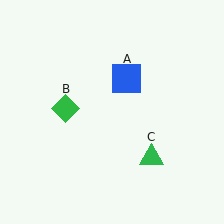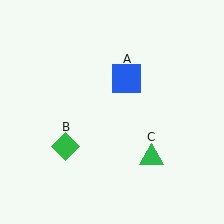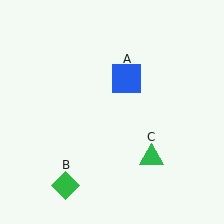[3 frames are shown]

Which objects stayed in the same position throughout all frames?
Blue square (object A) and green triangle (object C) remained stationary.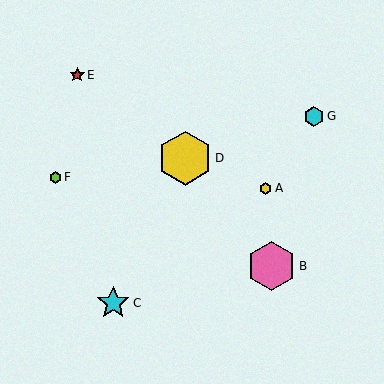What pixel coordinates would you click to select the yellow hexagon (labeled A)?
Click at (265, 188) to select the yellow hexagon A.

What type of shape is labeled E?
Shape E is a red star.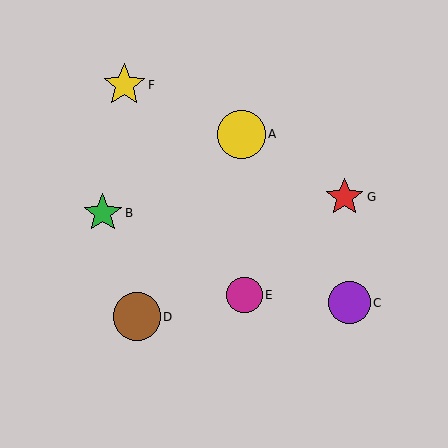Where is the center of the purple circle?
The center of the purple circle is at (349, 303).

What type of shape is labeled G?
Shape G is a red star.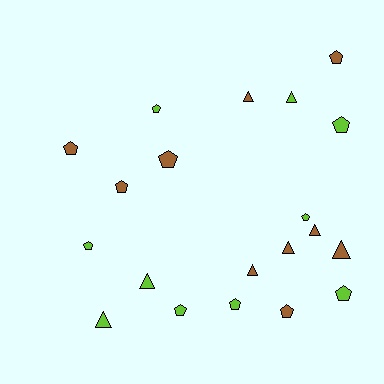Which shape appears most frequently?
Pentagon, with 12 objects.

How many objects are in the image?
There are 20 objects.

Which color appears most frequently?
Brown, with 10 objects.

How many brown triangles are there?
There are 5 brown triangles.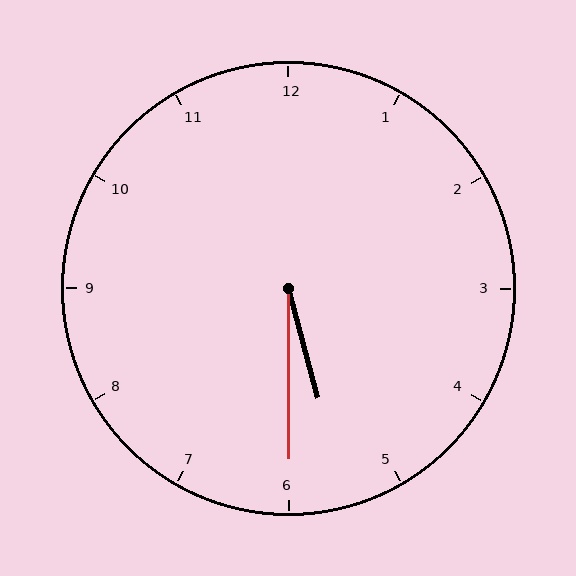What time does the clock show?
5:30.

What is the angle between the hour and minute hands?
Approximately 15 degrees.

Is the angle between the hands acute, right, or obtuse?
It is acute.